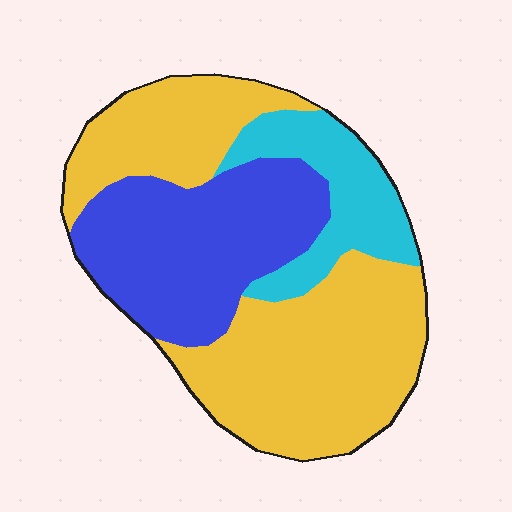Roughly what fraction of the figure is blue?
Blue covers 31% of the figure.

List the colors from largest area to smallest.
From largest to smallest: yellow, blue, cyan.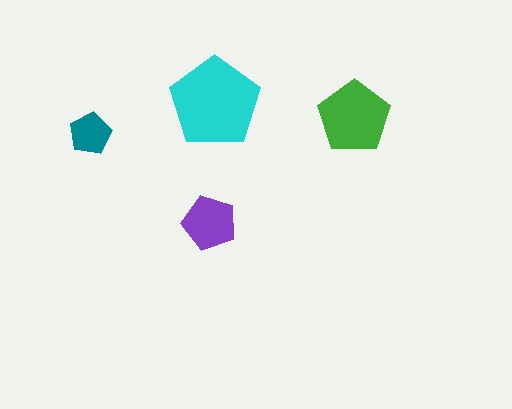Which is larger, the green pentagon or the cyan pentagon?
The cyan one.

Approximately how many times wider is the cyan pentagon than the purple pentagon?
About 1.5 times wider.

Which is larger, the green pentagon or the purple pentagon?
The green one.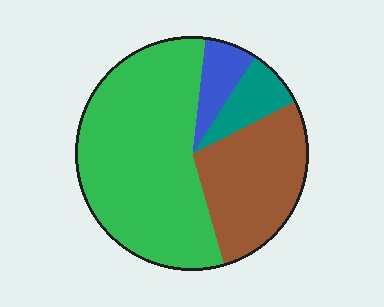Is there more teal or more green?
Green.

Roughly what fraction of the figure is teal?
Teal covers roughly 10% of the figure.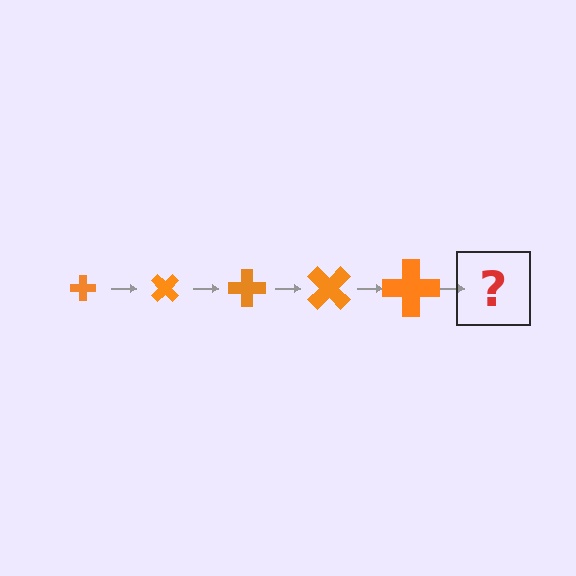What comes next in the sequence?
The next element should be a cross, larger than the previous one and rotated 225 degrees from the start.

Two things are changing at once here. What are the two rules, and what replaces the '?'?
The two rules are that the cross grows larger each step and it rotates 45 degrees each step. The '?' should be a cross, larger than the previous one and rotated 225 degrees from the start.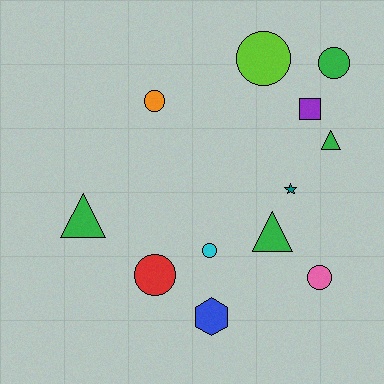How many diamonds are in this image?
There are no diamonds.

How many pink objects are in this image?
There is 1 pink object.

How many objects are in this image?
There are 12 objects.